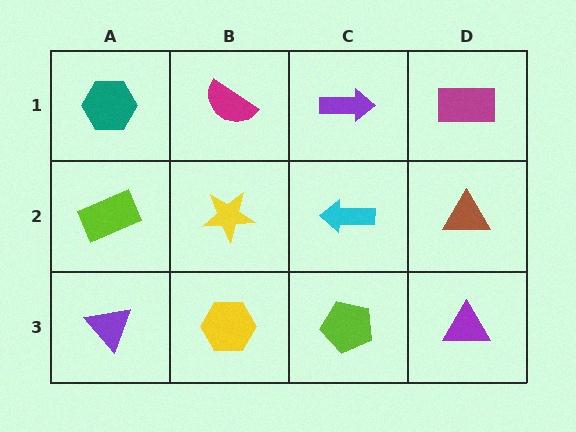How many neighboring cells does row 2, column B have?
4.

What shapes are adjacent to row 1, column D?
A brown triangle (row 2, column D), a purple arrow (row 1, column C).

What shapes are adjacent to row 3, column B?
A yellow star (row 2, column B), a purple triangle (row 3, column A), a lime pentagon (row 3, column C).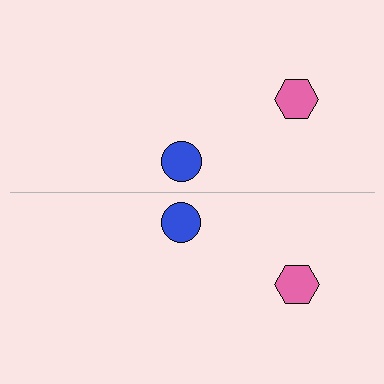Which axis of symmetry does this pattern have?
The pattern has a horizontal axis of symmetry running through the center of the image.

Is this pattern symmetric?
Yes, this pattern has bilateral (reflection) symmetry.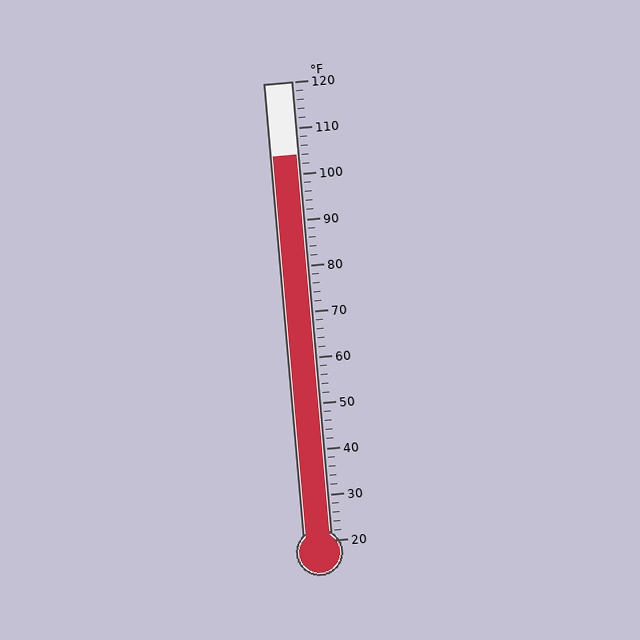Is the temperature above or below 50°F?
The temperature is above 50°F.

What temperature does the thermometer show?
The thermometer shows approximately 104°F.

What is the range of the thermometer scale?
The thermometer scale ranges from 20°F to 120°F.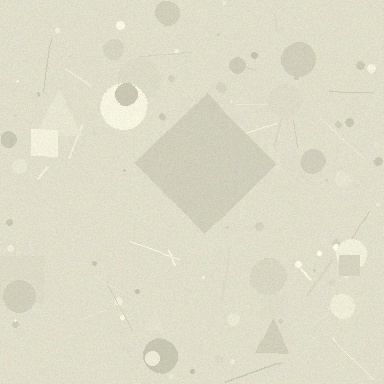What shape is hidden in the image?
A diamond is hidden in the image.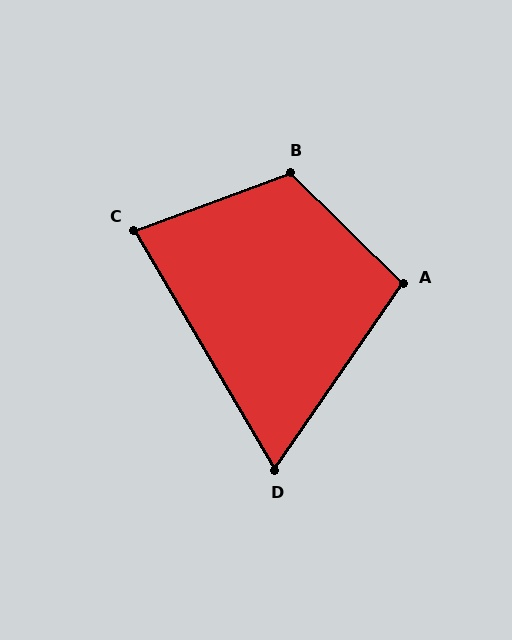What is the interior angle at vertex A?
Approximately 100 degrees (obtuse).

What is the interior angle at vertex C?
Approximately 80 degrees (acute).